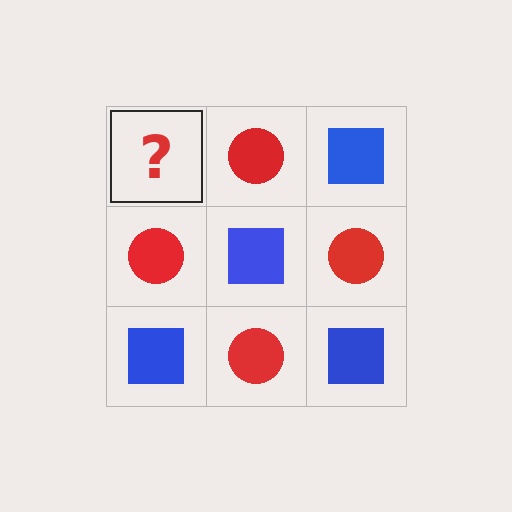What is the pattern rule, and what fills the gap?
The rule is that it alternates blue square and red circle in a checkerboard pattern. The gap should be filled with a blue square.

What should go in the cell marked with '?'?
The missing cell should contain a blue square.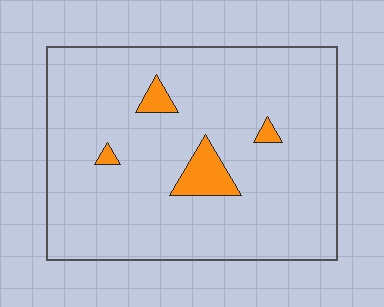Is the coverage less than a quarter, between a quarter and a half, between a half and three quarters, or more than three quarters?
Less than a quarter.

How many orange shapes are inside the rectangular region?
4.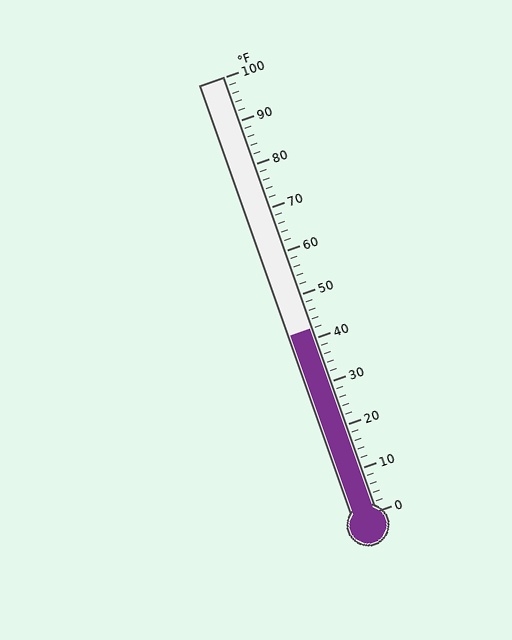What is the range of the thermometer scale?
The thermometer scale ranges from 0°F to 100°F.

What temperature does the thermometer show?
The thermometer shows approximately 42°F.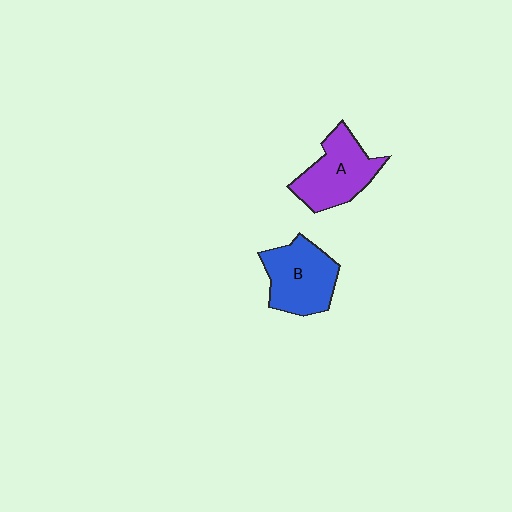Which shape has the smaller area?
Shape A (purple).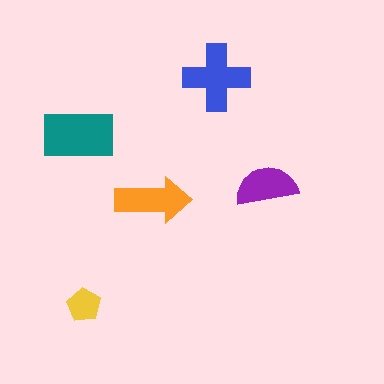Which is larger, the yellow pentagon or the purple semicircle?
The purple semicircle.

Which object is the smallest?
The yellow pentagon.